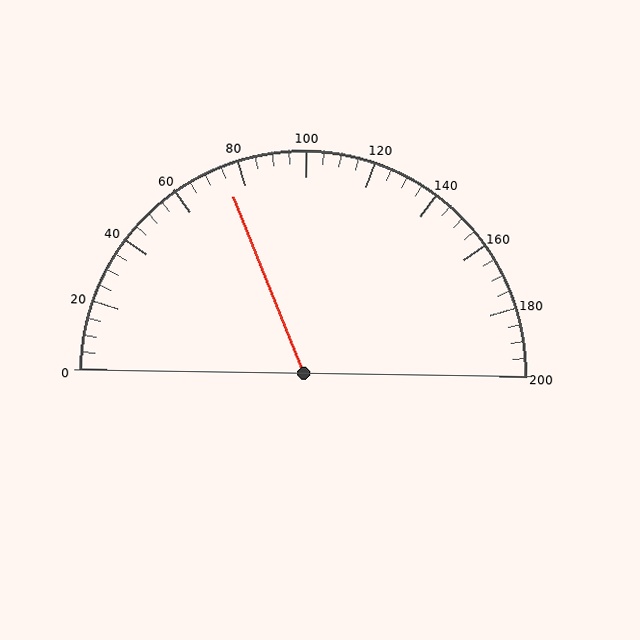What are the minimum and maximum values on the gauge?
The gauge ranges from 0 to 200.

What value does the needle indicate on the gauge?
The needle indicates approximately 75.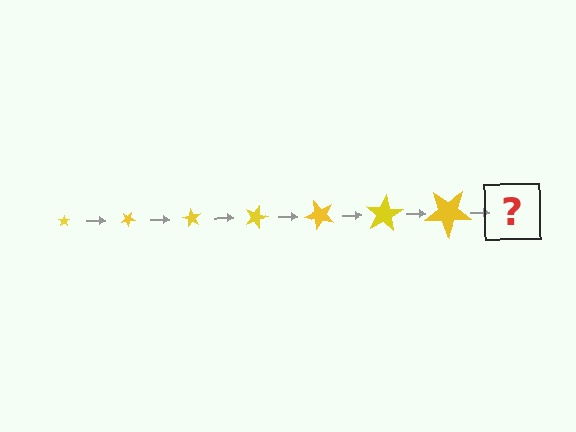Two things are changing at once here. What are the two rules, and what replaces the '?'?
The two rules are that the star grows larger each step and it rotates 30 degrees each step. The '?' should be a star, larger than the previous one and rotated 210 degrees from the start.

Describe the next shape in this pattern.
It should be a star, larger than the previous one and rotated 210 degrees from the start.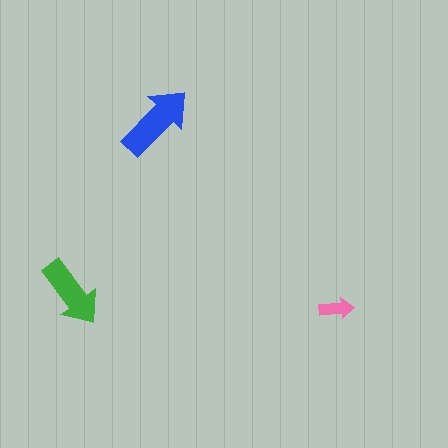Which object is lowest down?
The pink arrow is bottommost.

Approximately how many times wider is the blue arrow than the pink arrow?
About 2.5 times wider.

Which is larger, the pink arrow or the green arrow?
The green one.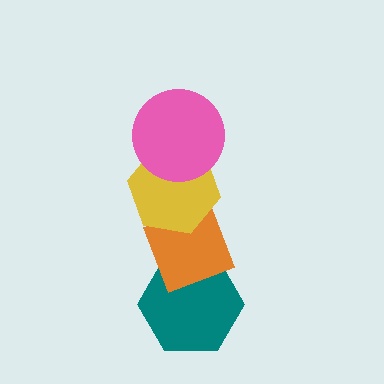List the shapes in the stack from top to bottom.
From top to bottom: the pink circle, the yellow hexagon, the orange diamond, the teal hexagon.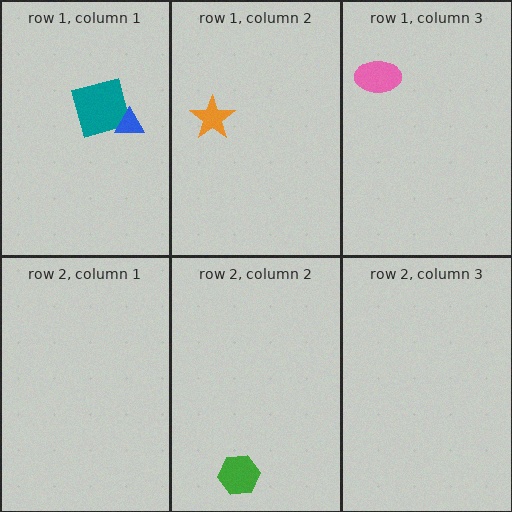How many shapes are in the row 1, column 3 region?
1.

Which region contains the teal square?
The row 1, column 1 region.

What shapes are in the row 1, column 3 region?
The pink ellipse.